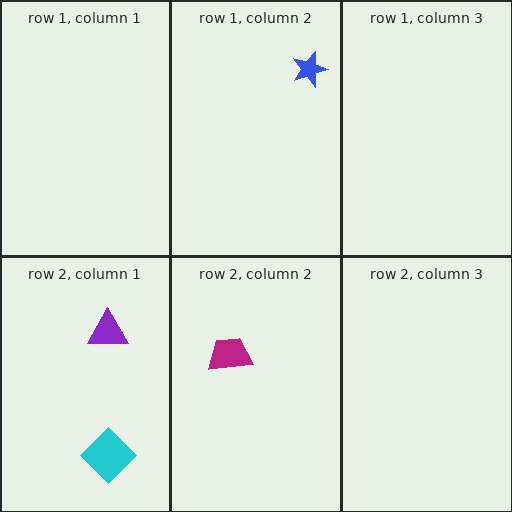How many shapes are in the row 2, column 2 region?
1.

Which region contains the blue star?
The row 1, column 2 region.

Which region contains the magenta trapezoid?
The row 2, column 2 region.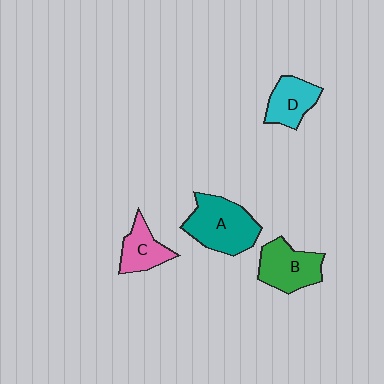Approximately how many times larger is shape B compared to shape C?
Approximately 1.4 times.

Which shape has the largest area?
Shape A (teal).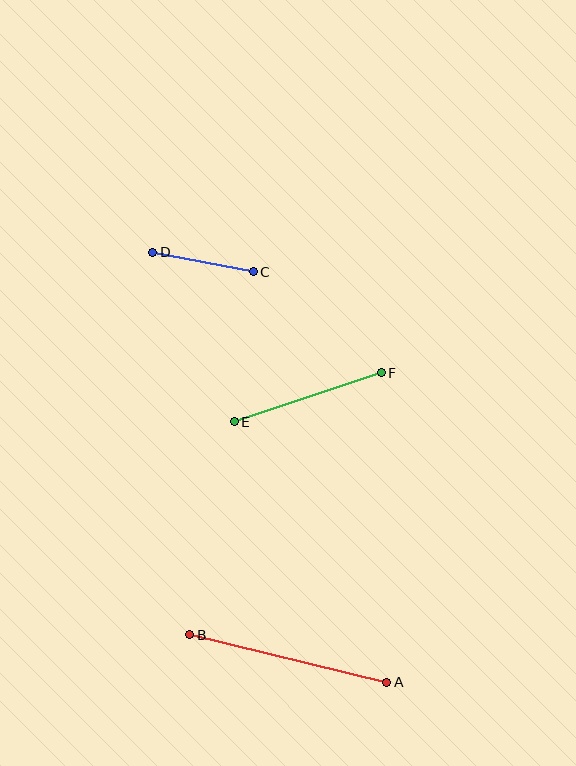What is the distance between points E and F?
The distance is approximately 155 pixels.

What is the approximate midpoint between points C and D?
The midpoint is at approximately (203, 262) pixels.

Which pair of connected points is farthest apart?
Points A and B are farthest apart.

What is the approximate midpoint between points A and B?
The midpoint is at approximately (288, 659) pixels.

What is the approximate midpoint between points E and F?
The midpoint is at approximately (308, 397) pixels.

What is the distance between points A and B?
The distance is approximately 203 pixels.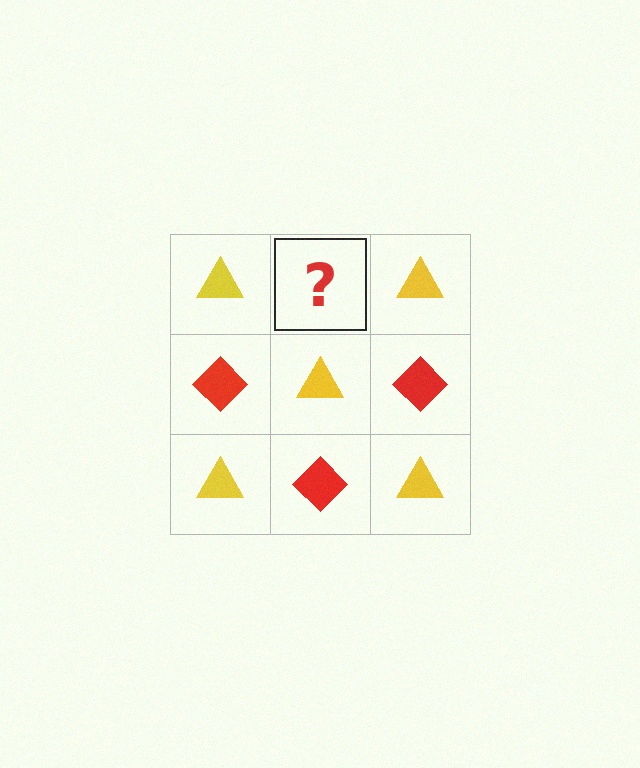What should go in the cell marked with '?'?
The missing cell should contain a red diamond.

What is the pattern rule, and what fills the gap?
The rule is that it alternates yellow triangle and red diamond in a checkerboard pattern. The gap should be filled with a red diamond.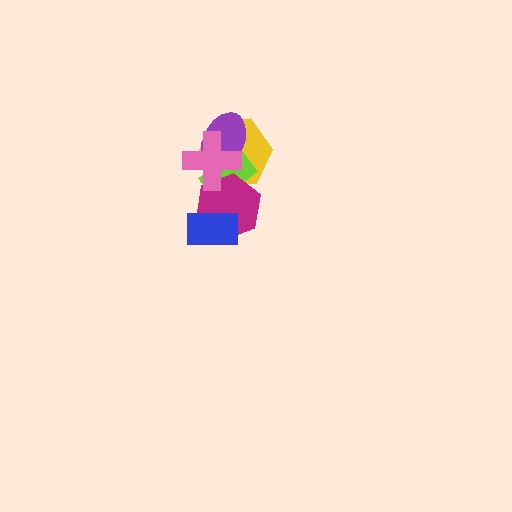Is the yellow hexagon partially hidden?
Yes, it is partially covered by another shape.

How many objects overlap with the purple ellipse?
3 objects overlap with the purple ellipse.